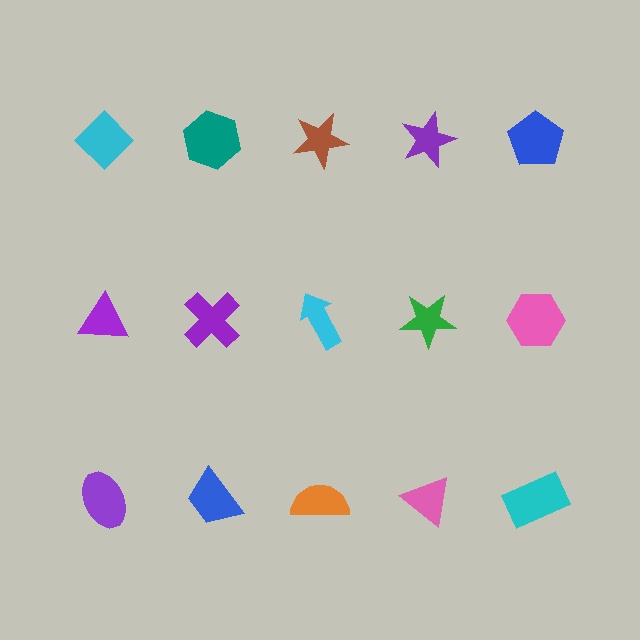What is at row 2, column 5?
A pink hexagon.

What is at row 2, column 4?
A green star.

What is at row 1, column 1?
A cyan diamond.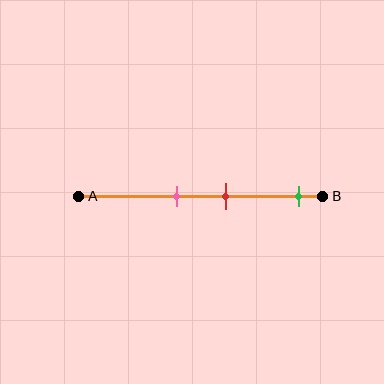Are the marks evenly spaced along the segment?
No, the marks are not evenly spaced.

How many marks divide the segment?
There are 3 marks dividing the segment.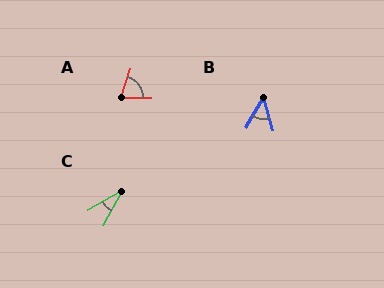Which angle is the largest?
A, at approximately 72 degrees.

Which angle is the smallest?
C, at approximately 31 degrees.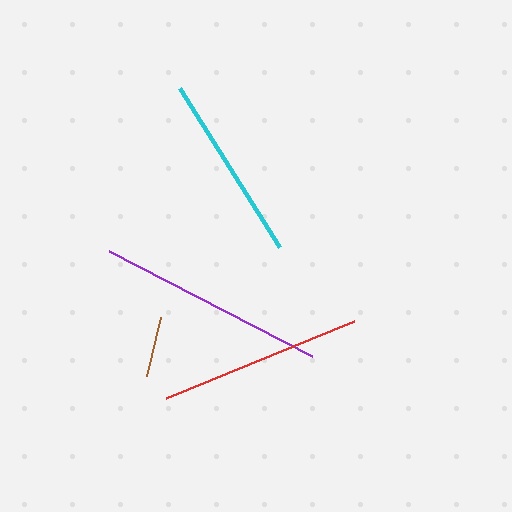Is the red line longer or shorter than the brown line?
The red line is longer than the brown line.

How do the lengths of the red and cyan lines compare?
The red and cyan lines are approximately the same length.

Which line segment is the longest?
The purple line is the longest at approximately 229 pixels.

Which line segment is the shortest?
The brown line is the shortest at approximately 61 pixels.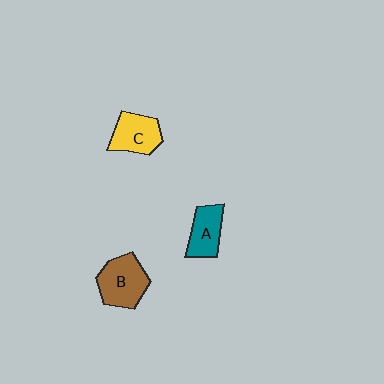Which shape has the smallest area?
Shape A (teal).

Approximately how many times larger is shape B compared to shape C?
Approximately 1.2 times.